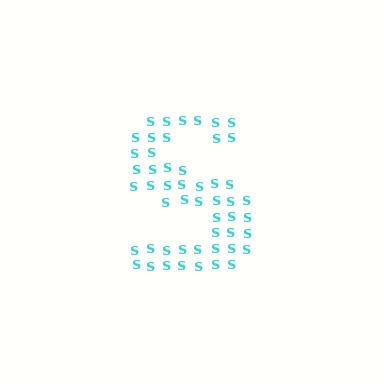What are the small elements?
The small elements are letter S's.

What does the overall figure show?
The overall figure shows the letter S.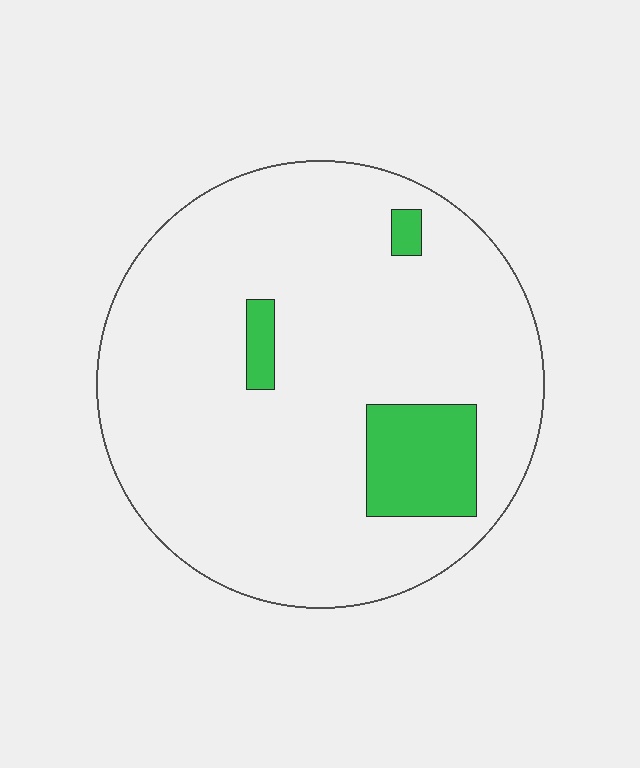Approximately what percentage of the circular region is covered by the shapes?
Approximately 10%.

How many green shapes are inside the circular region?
3.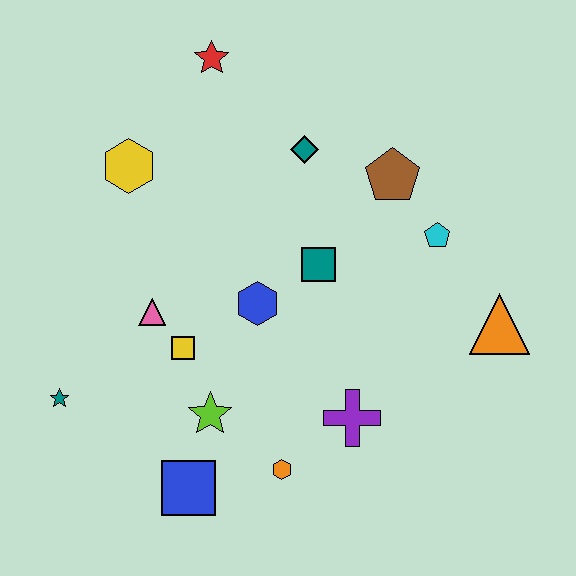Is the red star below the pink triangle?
No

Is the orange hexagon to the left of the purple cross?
Yes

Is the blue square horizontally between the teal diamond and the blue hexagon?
No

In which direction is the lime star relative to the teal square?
The lime star is below the teal square.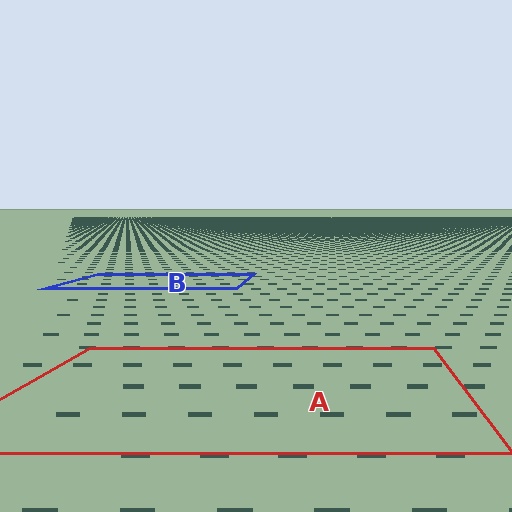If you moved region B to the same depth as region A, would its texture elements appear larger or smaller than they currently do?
They would appear larger. At a closer depth, the same texture elements are projected at a bigger on-screen size.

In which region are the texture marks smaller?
The texture marks are smaller in region B, because it is farther away.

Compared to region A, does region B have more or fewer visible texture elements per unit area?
Region B has more texture elements per unit area — they are packed more densely because it is farther away.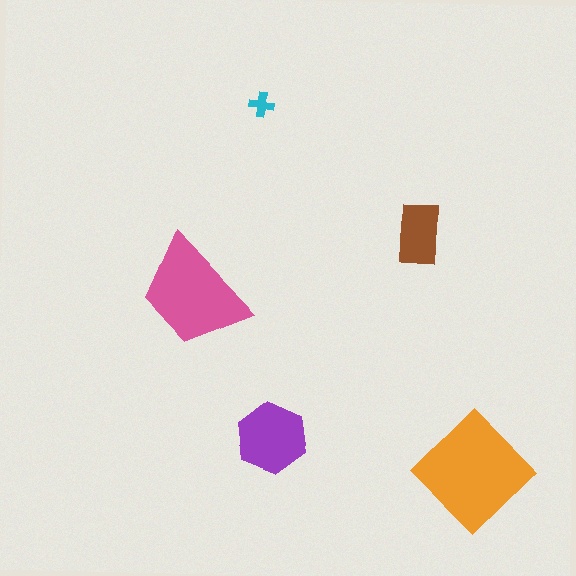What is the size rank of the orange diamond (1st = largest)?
1st.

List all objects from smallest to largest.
The cyan cross, the brown rectangle, the purple hexagon, the pink trapezoid, the orange diamond.